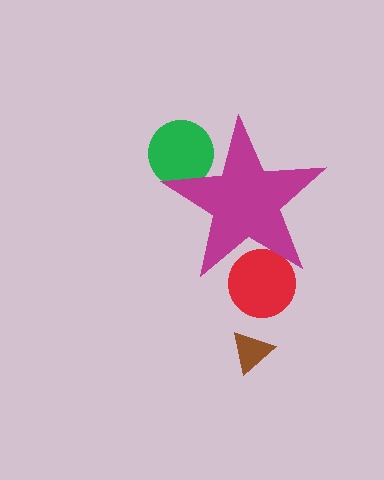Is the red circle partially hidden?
Yes, the red circle is partially hidden behind the magenta star.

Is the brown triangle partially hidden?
No, the brown triangle is fully visible.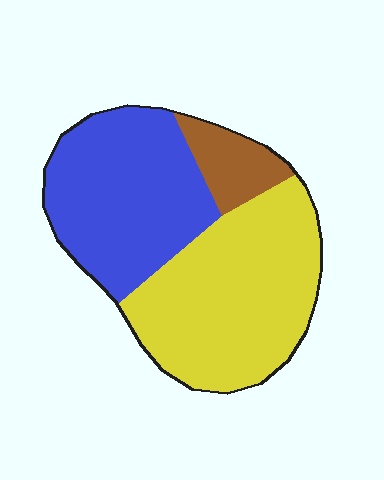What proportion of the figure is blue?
Blue covers around 40% of the figure.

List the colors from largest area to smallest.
From largest to smallest: yellow, blue, brown.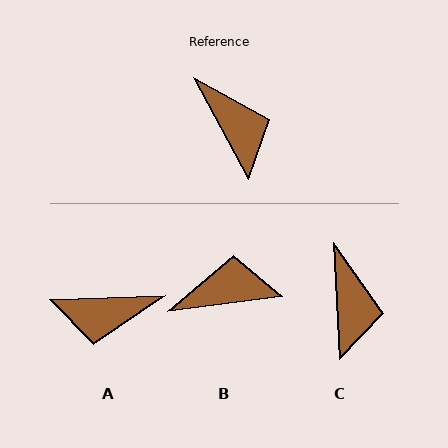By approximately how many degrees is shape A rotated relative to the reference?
Approximately 116 degrees clockwise.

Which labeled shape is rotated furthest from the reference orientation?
A, about 116 degrees away.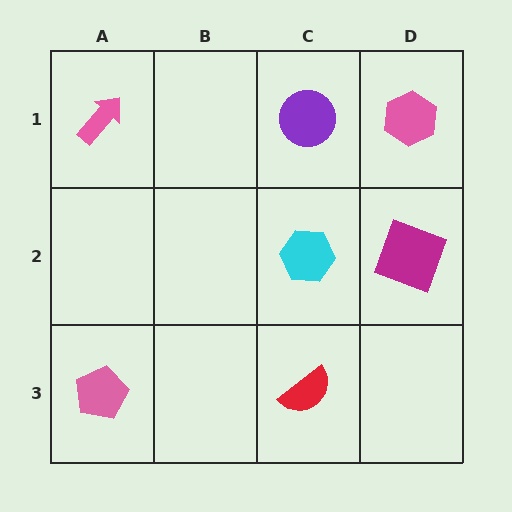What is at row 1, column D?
A pink hexagon.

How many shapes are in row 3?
2 shapes.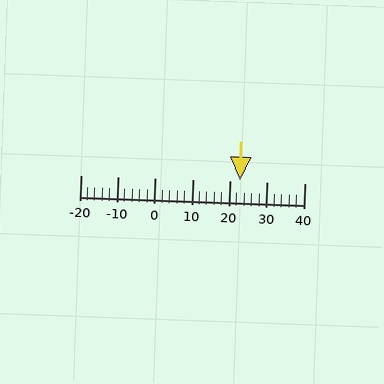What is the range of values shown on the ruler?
The ruler shows values from -20 to 40.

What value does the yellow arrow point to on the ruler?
The yellow arrow points to approximately 23.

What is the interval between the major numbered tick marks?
The major tick marks are spaced 10 units apart.